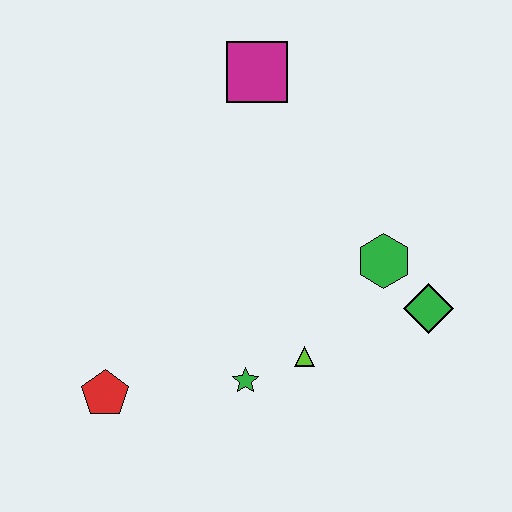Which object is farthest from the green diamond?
The red pentagon is farthest from the green diamond.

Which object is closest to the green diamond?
The green hexagon is closest to the green diamond.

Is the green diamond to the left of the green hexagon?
No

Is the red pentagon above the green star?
No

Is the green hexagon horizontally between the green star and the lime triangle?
No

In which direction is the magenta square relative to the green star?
The magenta square is above the green star.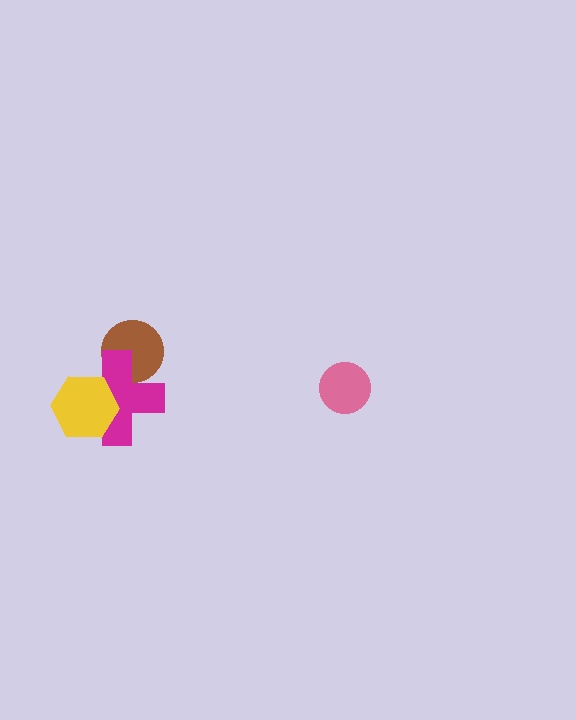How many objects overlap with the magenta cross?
2 objects overlap with the magenta cross.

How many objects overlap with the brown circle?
1 object overlaps with the brown circle.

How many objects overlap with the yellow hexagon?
1 object overlaps with the yellow hexagon.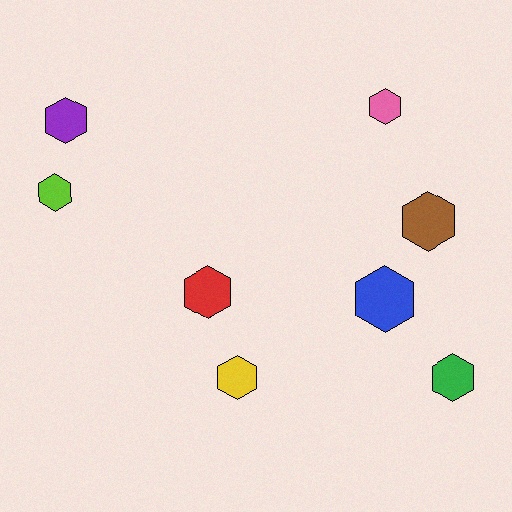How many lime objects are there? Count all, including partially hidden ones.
There is 1 lime object.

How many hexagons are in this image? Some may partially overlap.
There are 8 hexagons.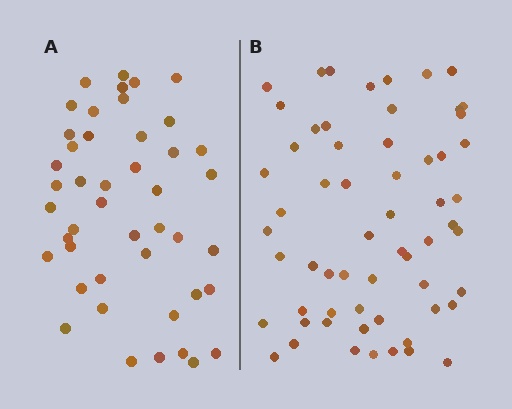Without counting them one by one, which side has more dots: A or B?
Region B (the right region) has more dots.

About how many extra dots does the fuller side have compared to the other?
Region B has approximately 15 more dots than region A.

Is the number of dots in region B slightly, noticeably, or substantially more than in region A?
Region B has noticeably more, but not dramatically so. The ratio is roughly 1.3 to 1.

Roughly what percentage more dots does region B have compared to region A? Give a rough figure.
About 35% more.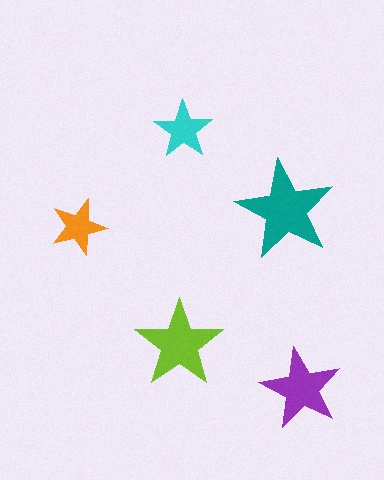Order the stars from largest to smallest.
the teal one, the lime one, the purple one, the cyan one, the orange one.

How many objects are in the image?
There are 5 objects in the image.